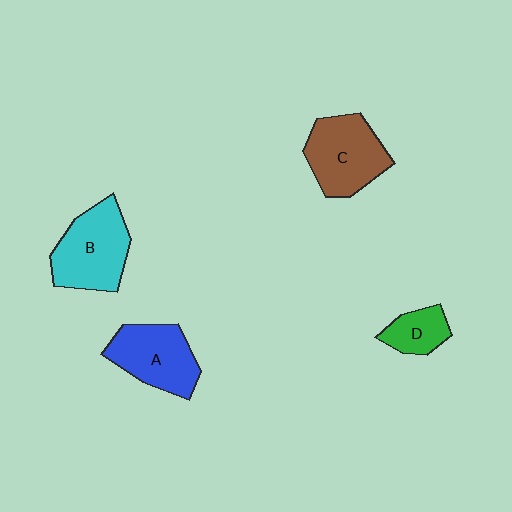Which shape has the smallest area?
Shape D (green).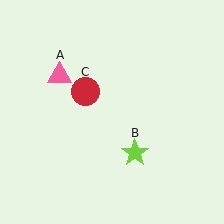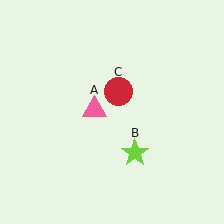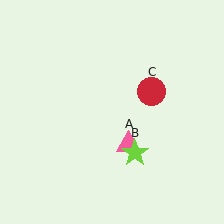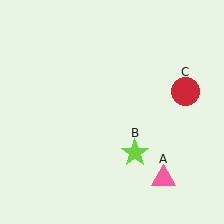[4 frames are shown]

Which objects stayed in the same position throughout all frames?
Lime star (object B) remained stationary.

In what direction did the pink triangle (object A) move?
The pink triangle (object A) moved down and to the right.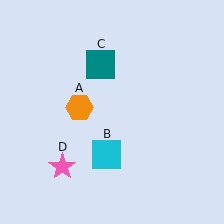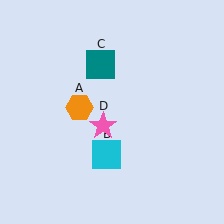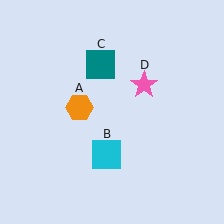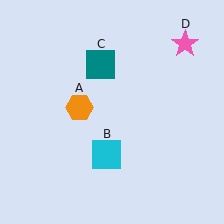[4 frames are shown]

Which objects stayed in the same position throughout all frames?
Orange hexagon (object A) and cyan square (object B) and teal square (object C) remained stationary.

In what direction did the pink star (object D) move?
The pink star (object D) moved up and to the right.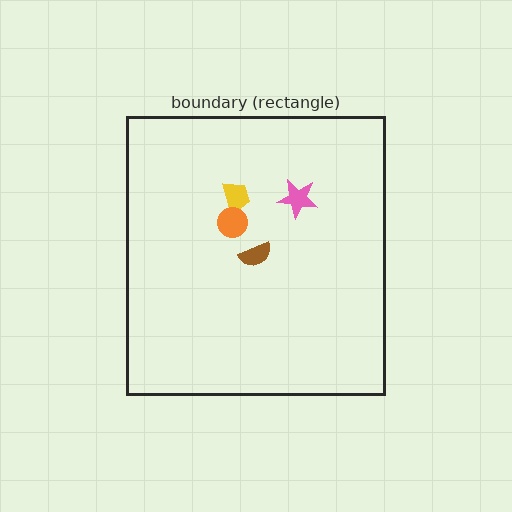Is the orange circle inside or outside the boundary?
Inside.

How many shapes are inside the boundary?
4 inside, 0 outside.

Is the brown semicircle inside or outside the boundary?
Inside.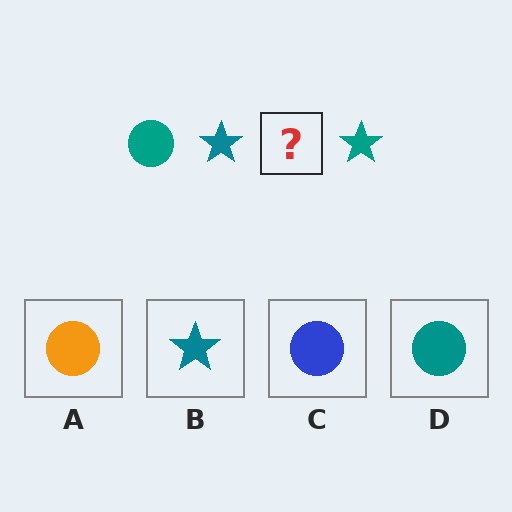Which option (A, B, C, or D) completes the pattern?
D.